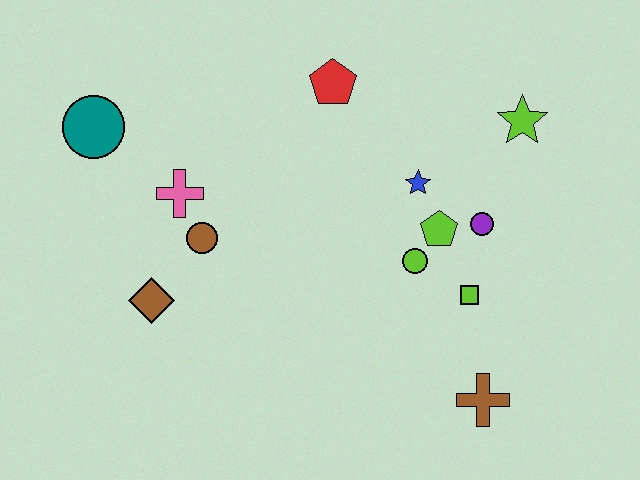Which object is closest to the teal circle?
The pink cross is closest to the teal circle.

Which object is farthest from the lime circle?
The teal circle is farthest from the lime circle.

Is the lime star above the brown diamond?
Yes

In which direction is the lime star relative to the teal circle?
The lime star is to the right of the teal circle.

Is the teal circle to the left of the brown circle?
Yes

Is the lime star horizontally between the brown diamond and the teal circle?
No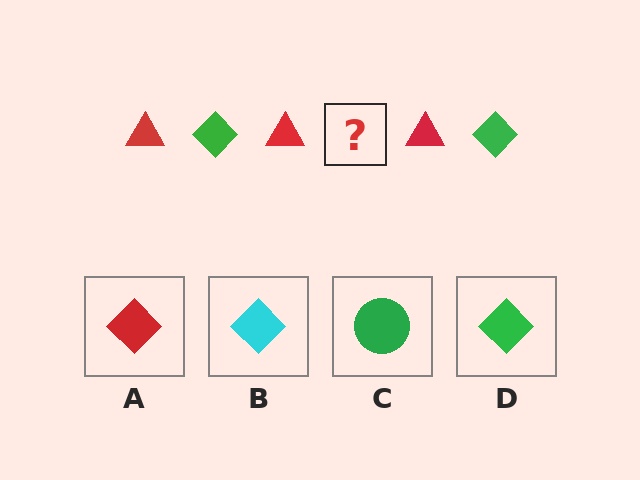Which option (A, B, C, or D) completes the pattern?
D.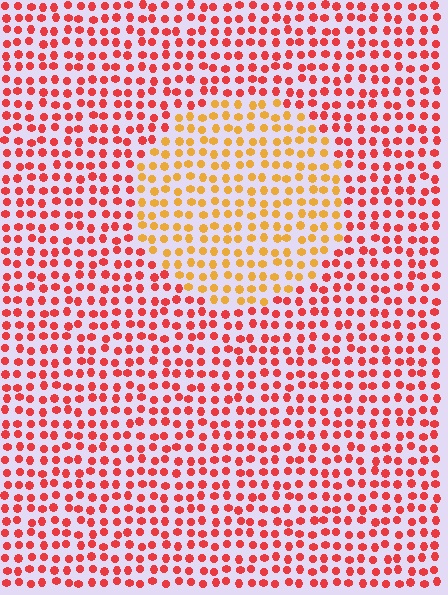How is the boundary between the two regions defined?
The boundary is defined purely by a slight shift in hue (about 41 degrees). Spacing, size, and orientation are identical on both sides.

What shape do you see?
I see a circle.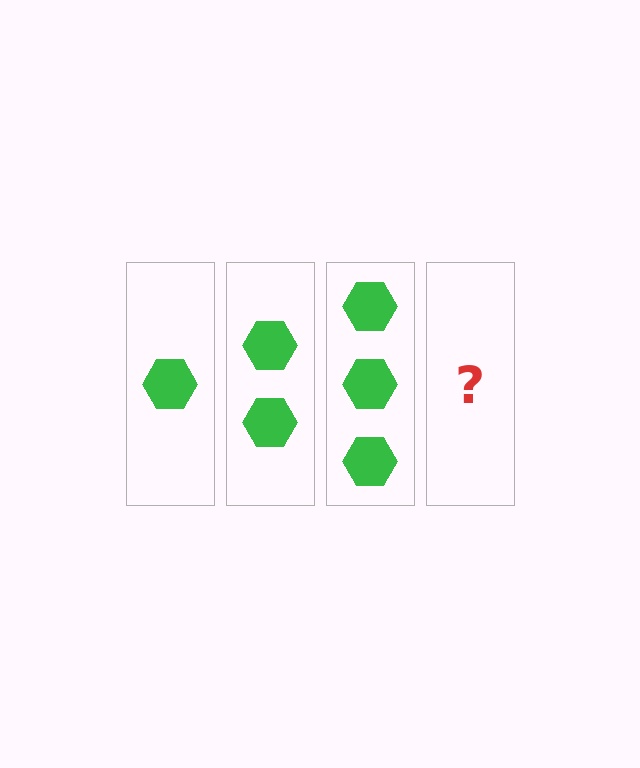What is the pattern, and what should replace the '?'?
The pattern is that each step adds one more hexagon. The '?' should be 4 hexagons.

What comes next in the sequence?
The next element should be 4 hexagons.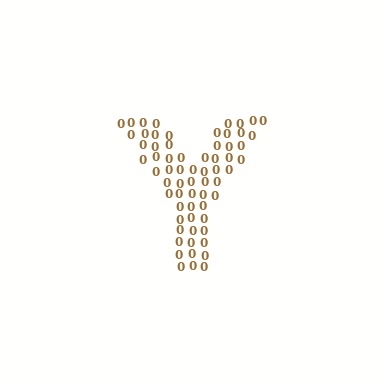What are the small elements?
The small elements are digit 0's.